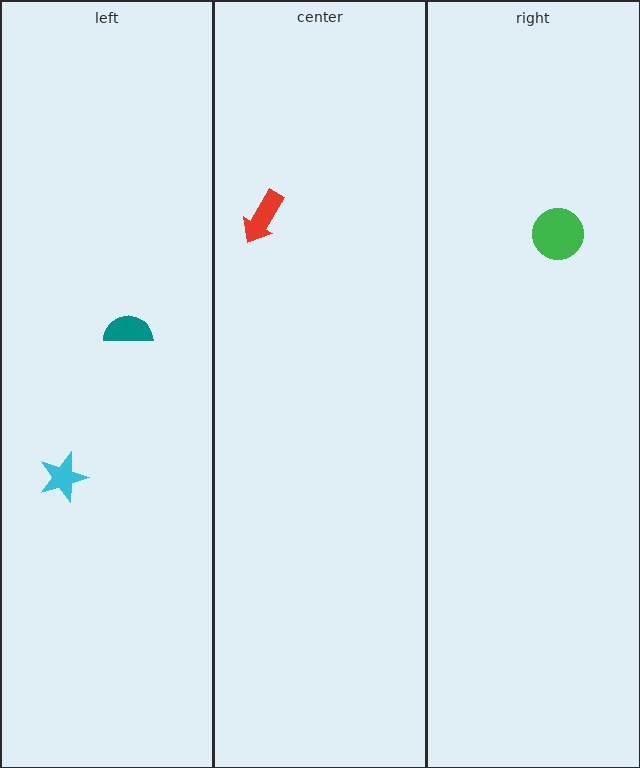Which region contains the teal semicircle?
The left region.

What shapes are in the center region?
The red arrow.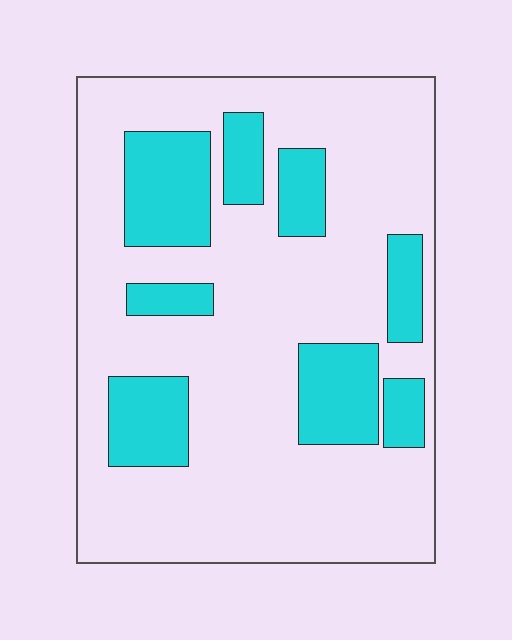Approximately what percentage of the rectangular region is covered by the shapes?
Approximately 25%.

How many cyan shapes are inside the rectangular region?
8.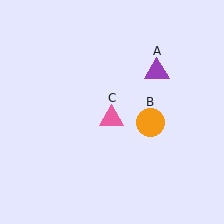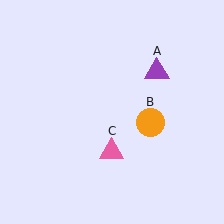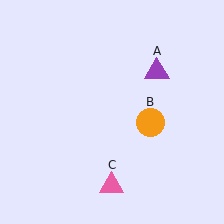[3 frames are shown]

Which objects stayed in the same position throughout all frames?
Purple triangle (object A) and orange circle (object B) remained stationary.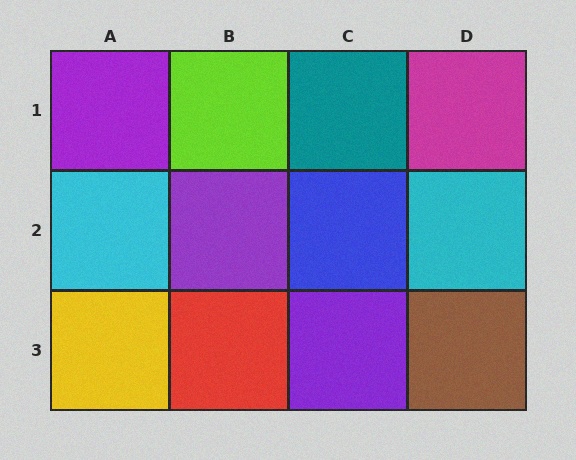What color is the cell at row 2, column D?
Cyan.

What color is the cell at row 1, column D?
Magenta.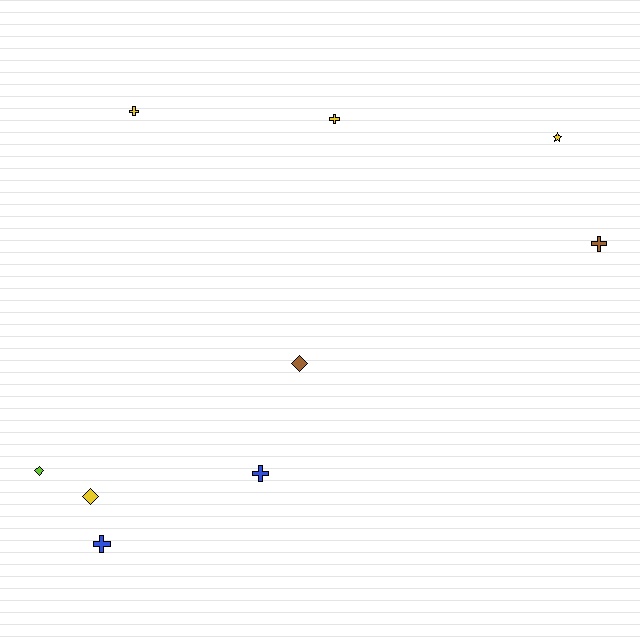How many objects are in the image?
There are 9 objects.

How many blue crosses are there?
There are 2 blue crosses.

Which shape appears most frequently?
Cross, with 5 objects.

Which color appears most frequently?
Yellow, with 4 objects.